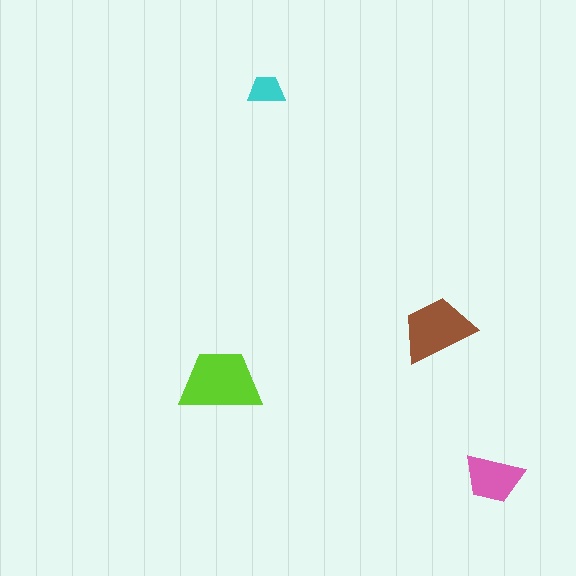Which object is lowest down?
The pink trapezoid is bottommost.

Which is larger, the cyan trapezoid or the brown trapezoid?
The brown one.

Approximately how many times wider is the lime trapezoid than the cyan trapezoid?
About 2 times wider.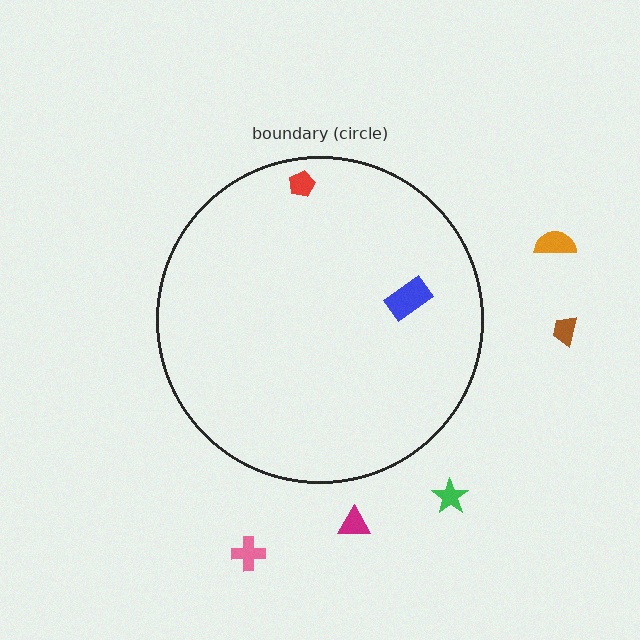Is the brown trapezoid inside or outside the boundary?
Outside.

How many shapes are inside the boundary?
2 inside, 5 outside.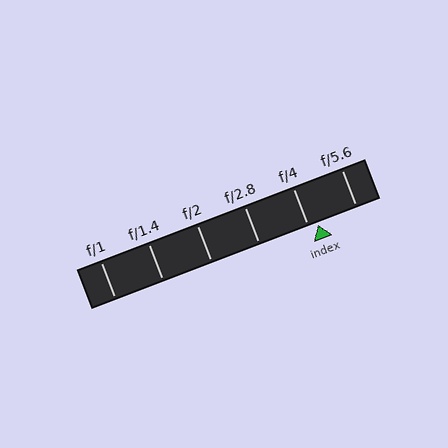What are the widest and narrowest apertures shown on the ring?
The widest aperture shown is f/1 and the narrowest is f/5.6.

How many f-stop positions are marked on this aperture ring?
There are 6 f-stop positions marked.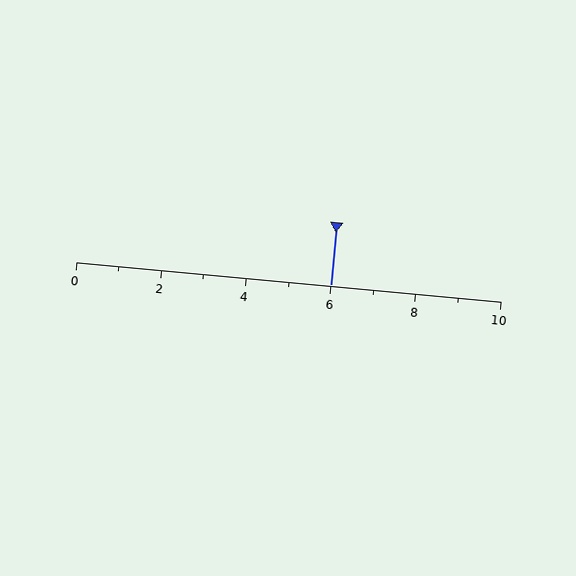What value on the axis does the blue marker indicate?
The marker indicates approximately 6.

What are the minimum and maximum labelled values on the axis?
The axis runs from 0 to 10.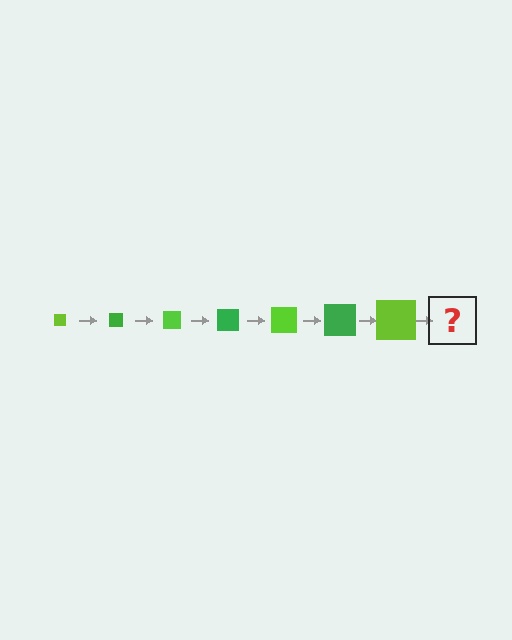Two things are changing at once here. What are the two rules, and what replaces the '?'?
The two rules are that the square grows larger each step and the color cycles through lime and green. The '?' should be a green square, larger than the previous one.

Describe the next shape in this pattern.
It should be a green square, larger than the previous one.